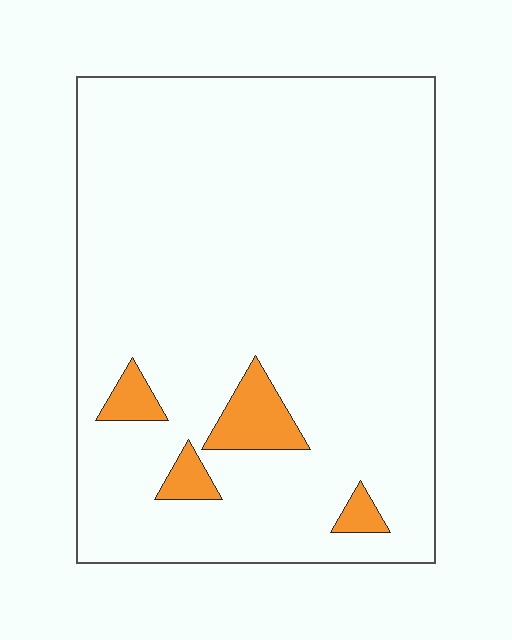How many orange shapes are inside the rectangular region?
4.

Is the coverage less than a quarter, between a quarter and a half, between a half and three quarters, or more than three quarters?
Less than a quarter.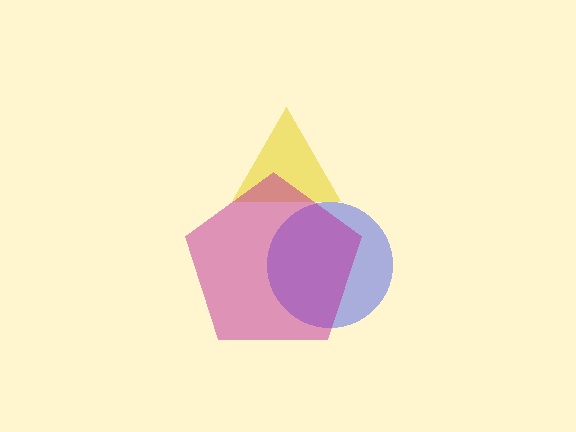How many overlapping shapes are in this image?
There are 3 overlapping shapes in the image.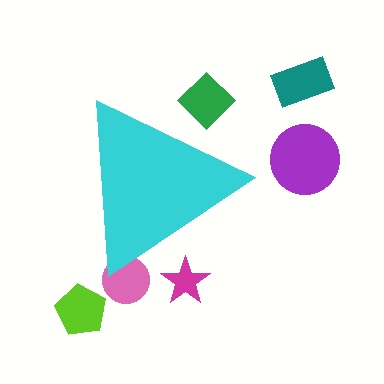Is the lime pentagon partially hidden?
No, the lime pentagon is fully visible.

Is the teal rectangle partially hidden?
No, the teal rectangle is fully visible.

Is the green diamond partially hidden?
Yes, the green diamond is partially hidden behind the cyan triangle.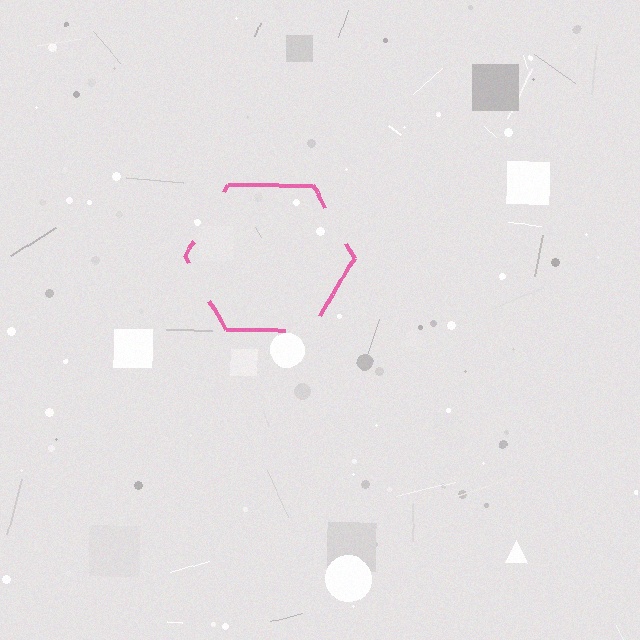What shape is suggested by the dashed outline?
The dashed outline suggests a hexagon.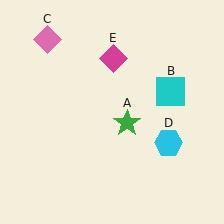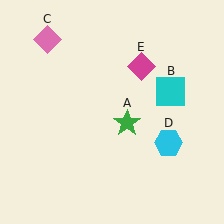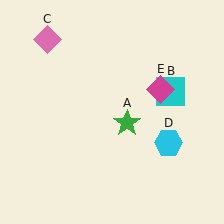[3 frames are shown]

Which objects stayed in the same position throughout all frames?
Green star (object A) and cyan square (object B) and pink diamond (object C) and cyan hexagon (object D) remained stationary.